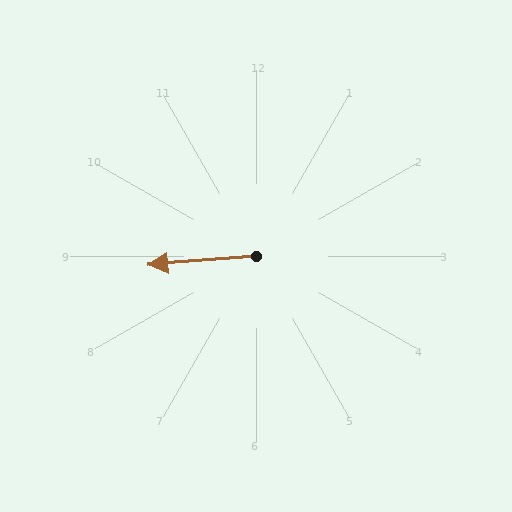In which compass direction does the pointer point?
West.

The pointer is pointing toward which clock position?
Roughly 9 o'clock.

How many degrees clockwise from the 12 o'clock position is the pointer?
Approximately 265 degrees.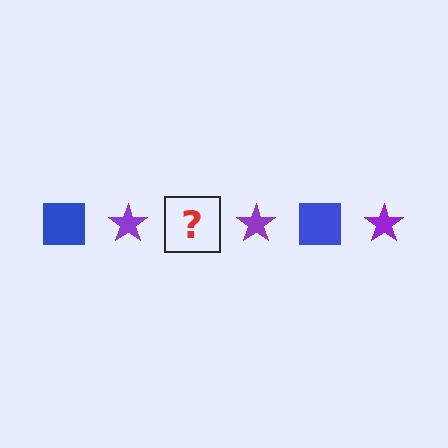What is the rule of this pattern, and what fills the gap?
The rule is that the pattern alternates between blue square and purple star. The gap should be filled with a blue square.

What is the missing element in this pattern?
The missing element is a blue square.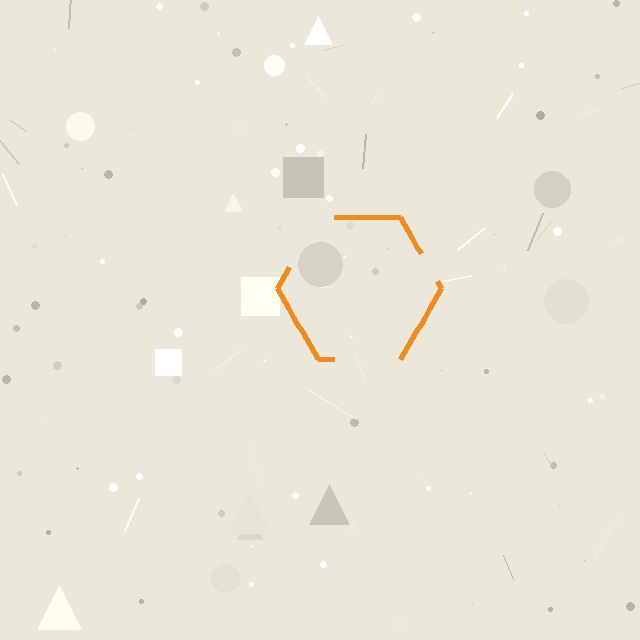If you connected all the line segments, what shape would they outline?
They would outline a hexagon.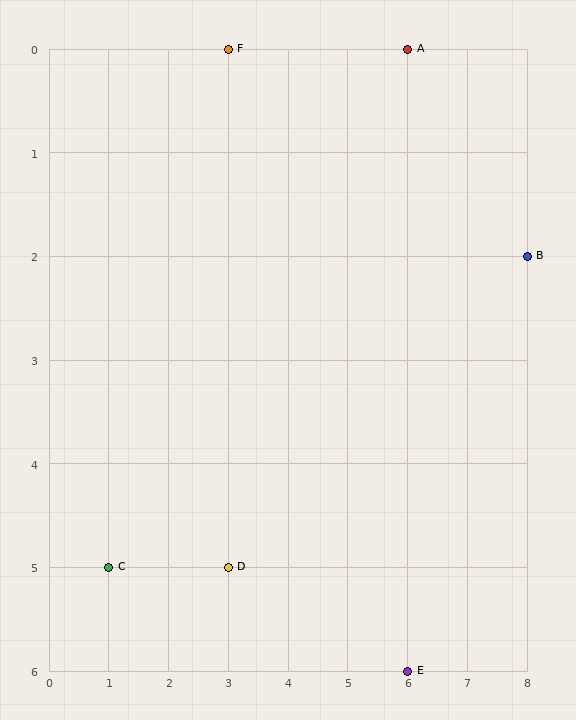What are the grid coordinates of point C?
Point C is at grid coordinates (1, 5).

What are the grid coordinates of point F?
Point F is at grid coordinates (3, 0).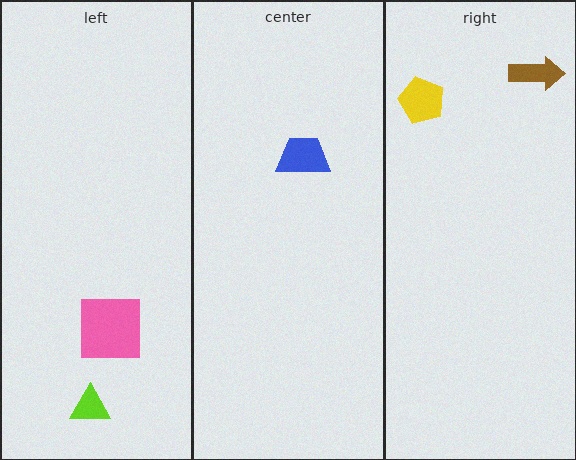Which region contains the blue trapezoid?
The center region.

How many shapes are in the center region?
1.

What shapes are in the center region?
The blue trapezoid.